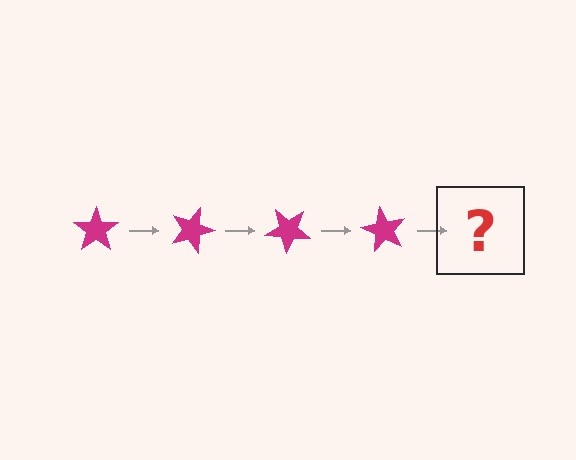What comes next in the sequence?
The next element should be a magenta star rotated 80 degrees.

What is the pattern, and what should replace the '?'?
The pattern is that the star rotates 20 degrees each step. The '?' should be a magenta star rotated 80 degrees.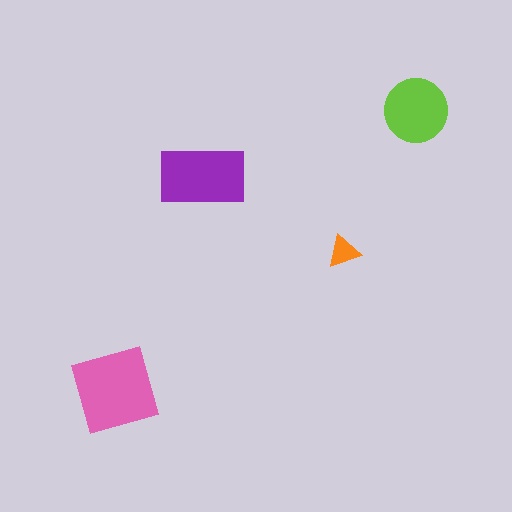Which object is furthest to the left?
The pink square is leftmost.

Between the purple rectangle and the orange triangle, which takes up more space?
The purple rectangle.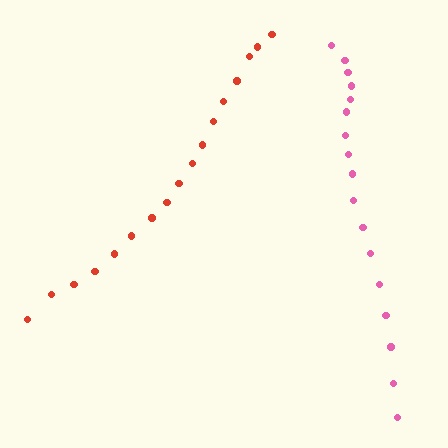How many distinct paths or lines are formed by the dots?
There are 2 distinct paths.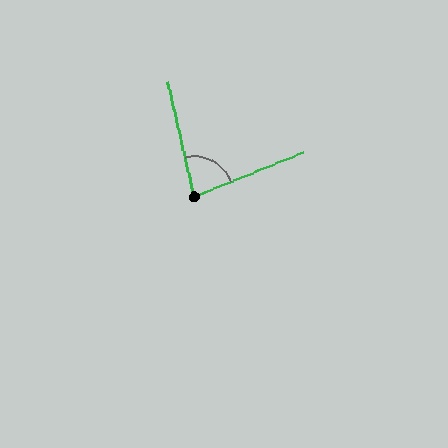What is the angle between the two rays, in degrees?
Approximately 81 degrees.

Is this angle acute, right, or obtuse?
It is acute.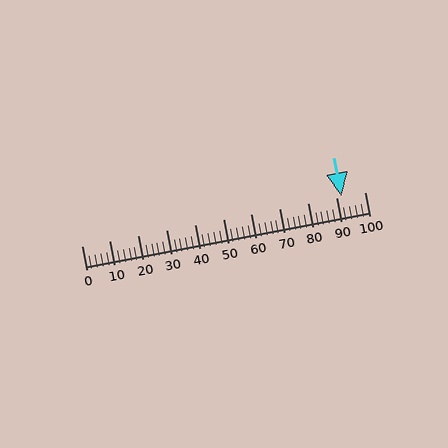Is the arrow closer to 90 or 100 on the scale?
The arrow is closer to 90.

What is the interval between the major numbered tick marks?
The major tick marks are spaced 10 units apart.